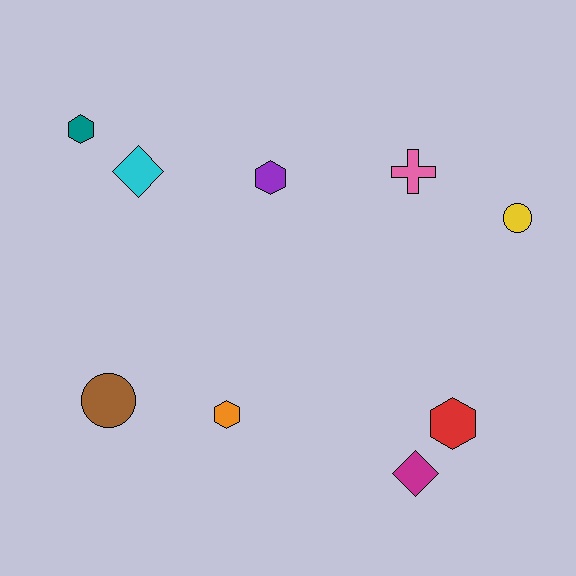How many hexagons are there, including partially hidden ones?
There are 4 hexagons.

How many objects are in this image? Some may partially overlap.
There are 9 objects.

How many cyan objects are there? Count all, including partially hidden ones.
There is 1 cyan object.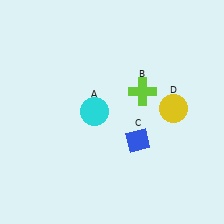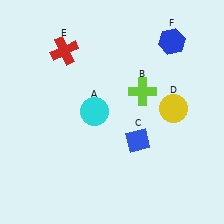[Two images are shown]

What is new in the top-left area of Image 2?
A red cross (E) was added in the top-left area of Image 2.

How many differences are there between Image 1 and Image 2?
There are 2 differences between the two images.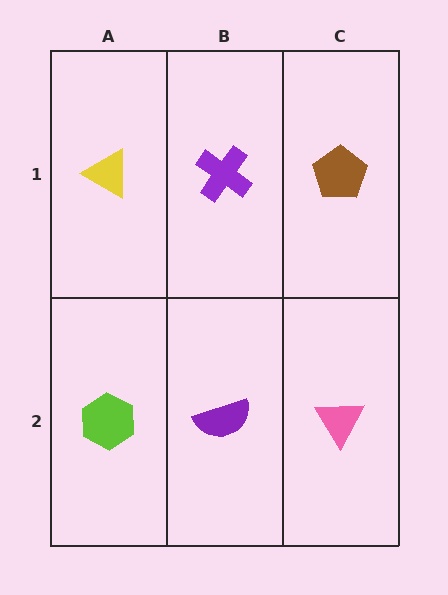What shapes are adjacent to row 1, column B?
A purple semicircle (row 2, column B), a yellow triangle (row 1, column A), a brown pentagon (row 1, column C).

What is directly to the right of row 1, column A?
A purple cross.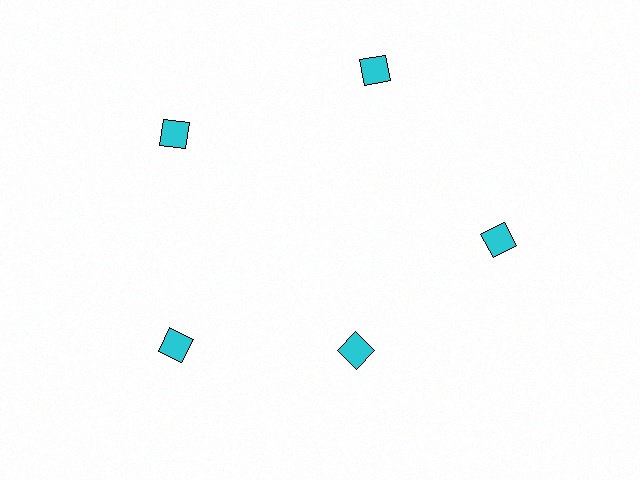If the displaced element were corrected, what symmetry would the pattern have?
It would have 5-fold rotational symmetry — the pattern would map onto itself every 72 degrees.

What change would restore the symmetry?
The symmetry would be restored by moving it outward, back onto the ring so that all 5 squares sit at equal angles and equal distance from the center.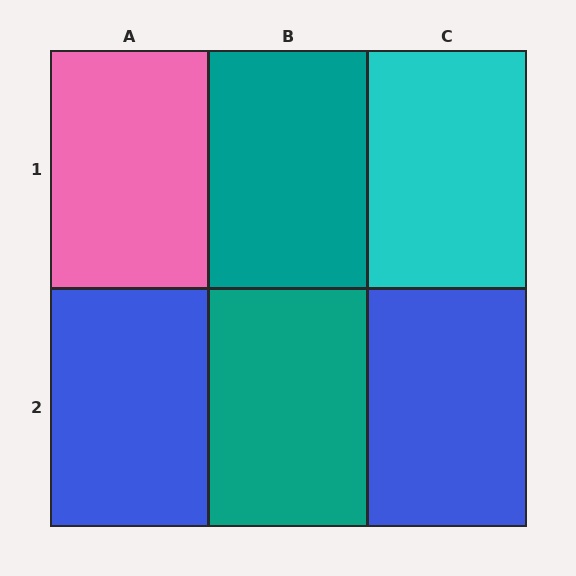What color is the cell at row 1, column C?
Cyan.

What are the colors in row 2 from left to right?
Blue, teal, blue.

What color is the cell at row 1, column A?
Pink.